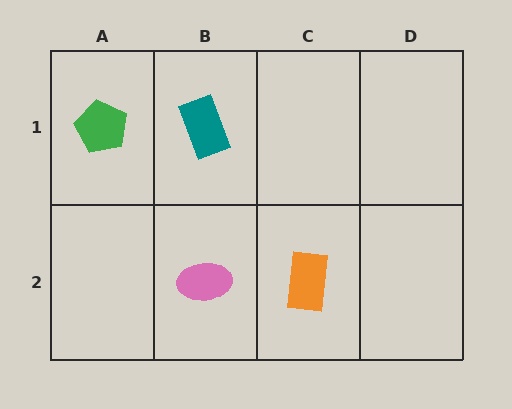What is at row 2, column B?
A pink ellipse.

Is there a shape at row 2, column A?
No, that cell is empty.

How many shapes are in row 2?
2 shapes.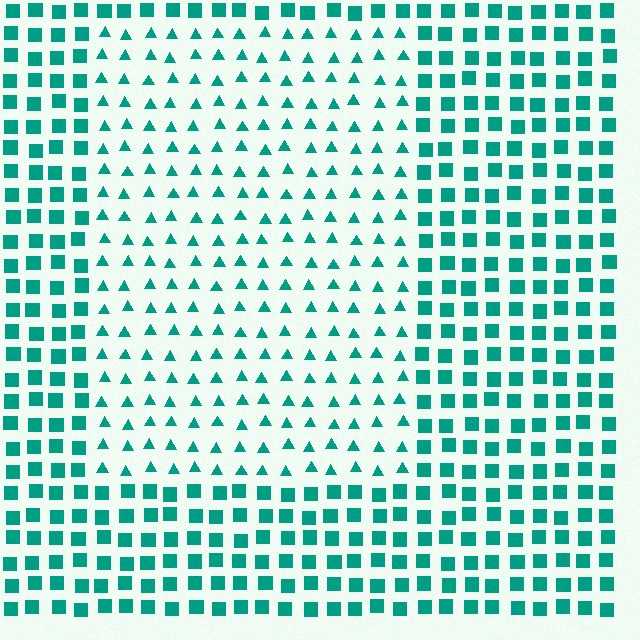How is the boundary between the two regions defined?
The boundary is defined by a change in element shape: triangles inside vs. squares outside. All elements share the same color and spacing.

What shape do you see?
I see a rectangle.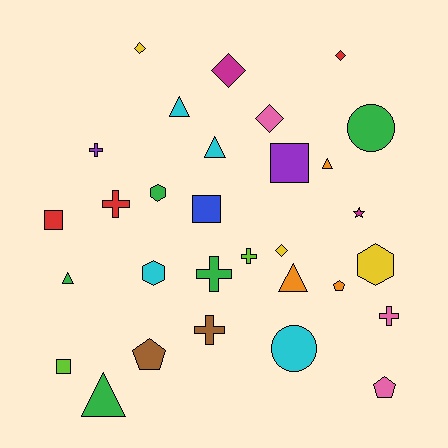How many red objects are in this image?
There are 3 red objects.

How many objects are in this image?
There are 30 objects.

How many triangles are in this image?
There are 6 triangles.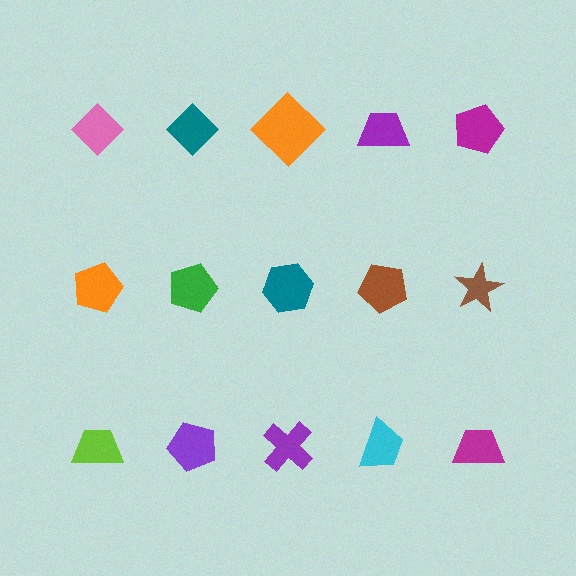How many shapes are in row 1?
5 shapes.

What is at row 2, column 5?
A brown star.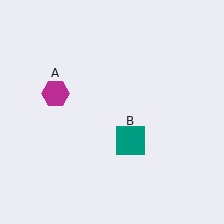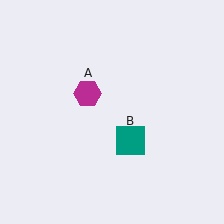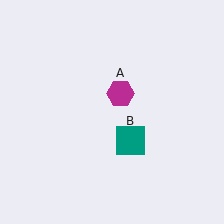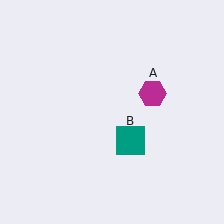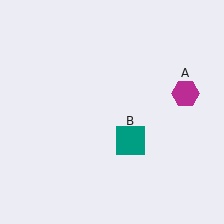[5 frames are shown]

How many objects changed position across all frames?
1 object changed position: magenta hexagon (object A).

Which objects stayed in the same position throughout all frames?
Teal square (object B) remained stationary.